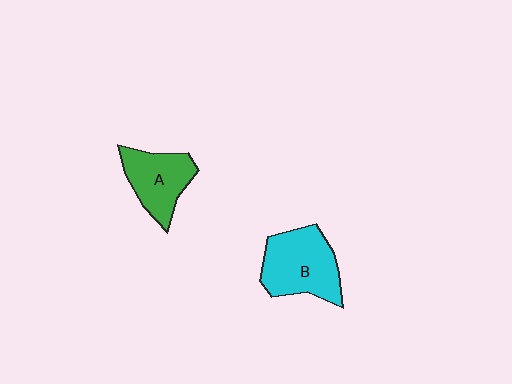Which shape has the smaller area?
Shape A (green).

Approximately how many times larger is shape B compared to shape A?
Approximately 1.3 times.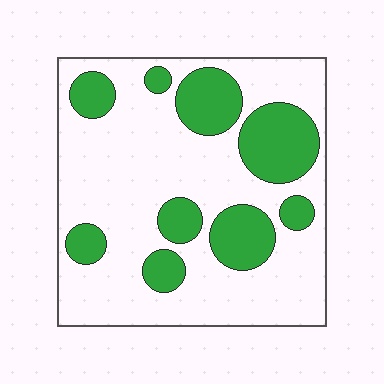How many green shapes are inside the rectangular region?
9.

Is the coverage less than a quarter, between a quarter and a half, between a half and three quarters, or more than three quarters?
Between a quarter and a half.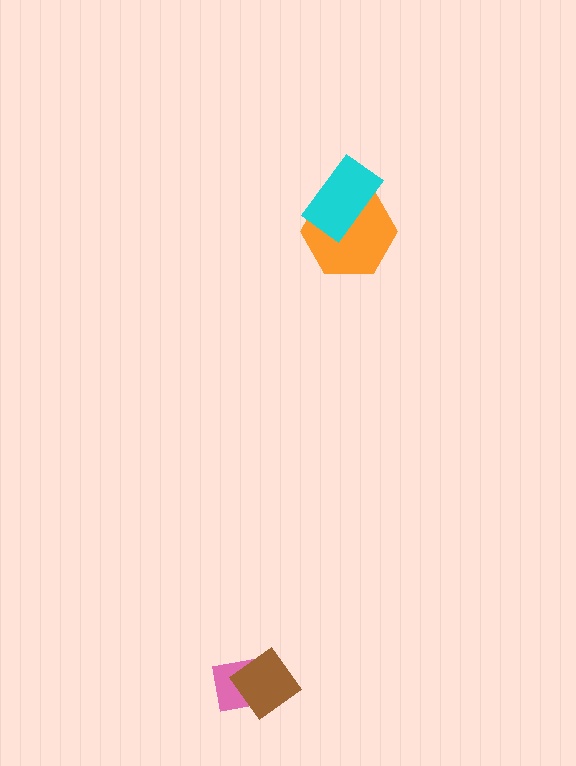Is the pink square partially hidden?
Yes, it is partially covered by another shape.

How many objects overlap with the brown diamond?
1 object overlaps with the brown diamond.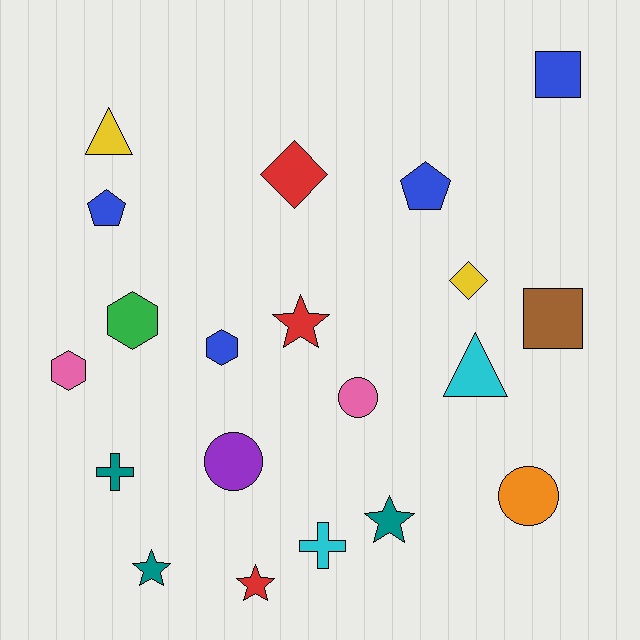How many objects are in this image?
There are 20 objects.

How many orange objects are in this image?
There is 1 orange object.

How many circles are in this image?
There are 3 circles.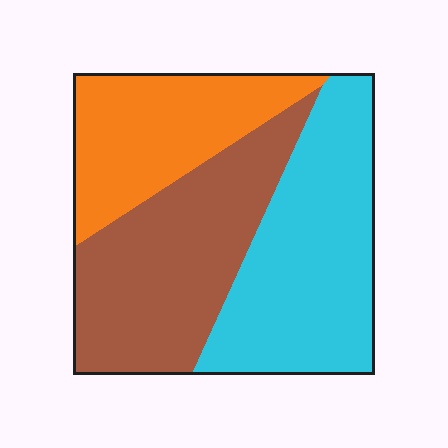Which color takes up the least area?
Orange, at roughly 25%.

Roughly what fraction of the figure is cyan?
Cyan covers about 40% of the figure.